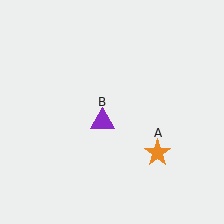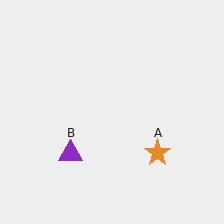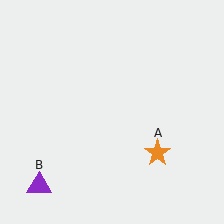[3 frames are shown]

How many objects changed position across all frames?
1 object changed position: purple triangle (object B).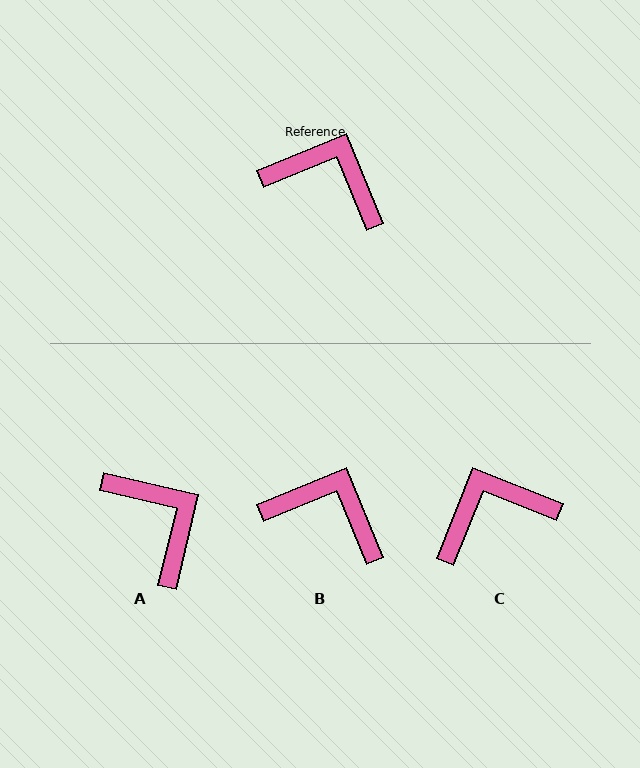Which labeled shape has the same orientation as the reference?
B.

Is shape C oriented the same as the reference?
No, it is off by about 45 degrees.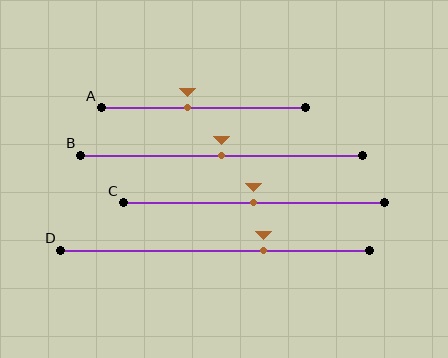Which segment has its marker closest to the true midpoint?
Segment B has its marker closest to the true midpoint.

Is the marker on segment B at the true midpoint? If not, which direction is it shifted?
Yes, the marker on segment B is at the true midpoint.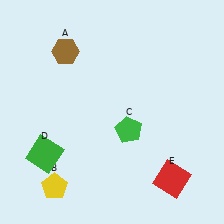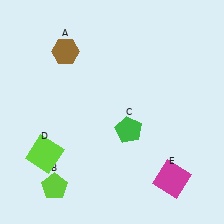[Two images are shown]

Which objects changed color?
B changed from yellow to lime. D changed from green to lime. E changed from red to magenta.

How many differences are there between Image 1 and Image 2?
There are 3 differences between the two images.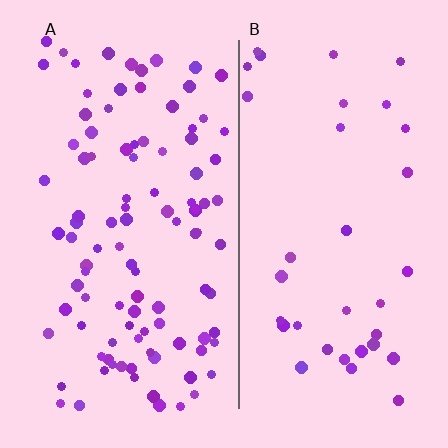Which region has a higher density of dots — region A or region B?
A (the left).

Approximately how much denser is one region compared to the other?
Approximately 2.9× — region A over region B.